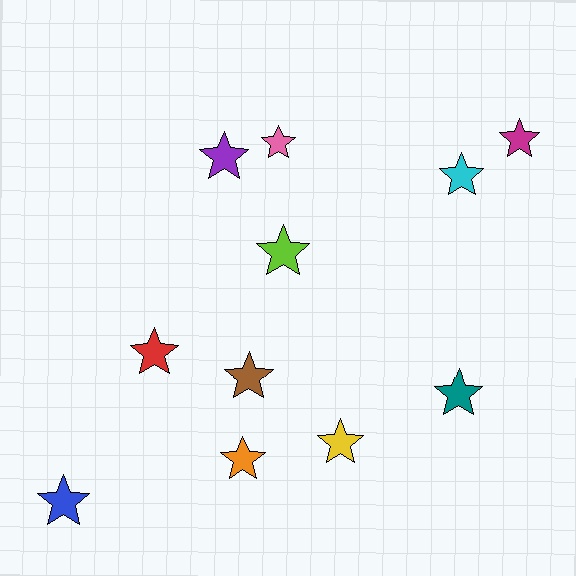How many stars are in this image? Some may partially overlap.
There are 11 stars.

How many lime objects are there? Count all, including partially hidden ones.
There is 1 lime object.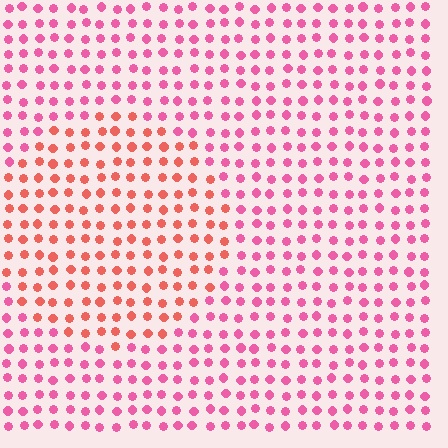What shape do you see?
I see a circle.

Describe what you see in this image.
The image is filled with small pink elements in a uniform arrangement. A circle-shaped region is visible where the elements are tinted to a slightly different hue, forming a subtle color boundary.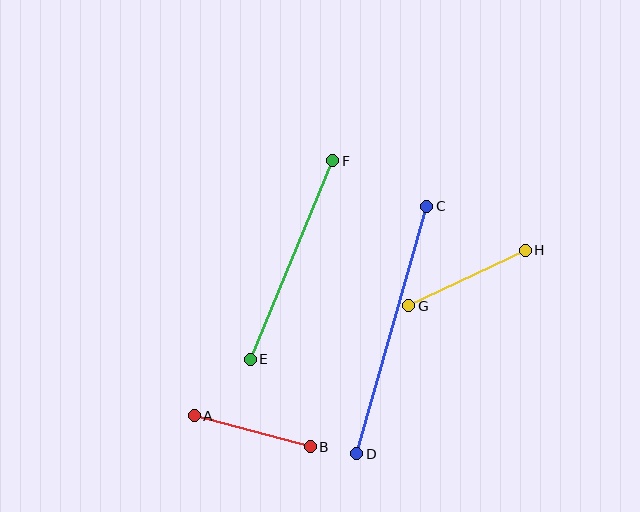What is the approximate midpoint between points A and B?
The midpoint is at approximately (252, 431) pixels.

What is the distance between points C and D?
The distance is approximately 257 pixels.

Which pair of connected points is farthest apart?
Points C and D are farthest apart.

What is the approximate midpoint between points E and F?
The midpoint is at approximately (291, 260) pixels.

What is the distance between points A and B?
The distance is approximately 120 pixels.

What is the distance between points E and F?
The distance is approximately 215 pixels.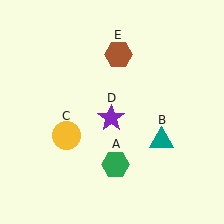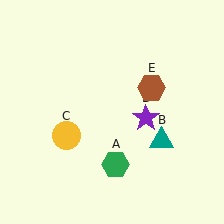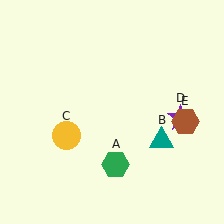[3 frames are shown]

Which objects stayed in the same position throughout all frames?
Green hexagon (object A) and teal triangle (object B) and yellow circle (object C) remained stationary.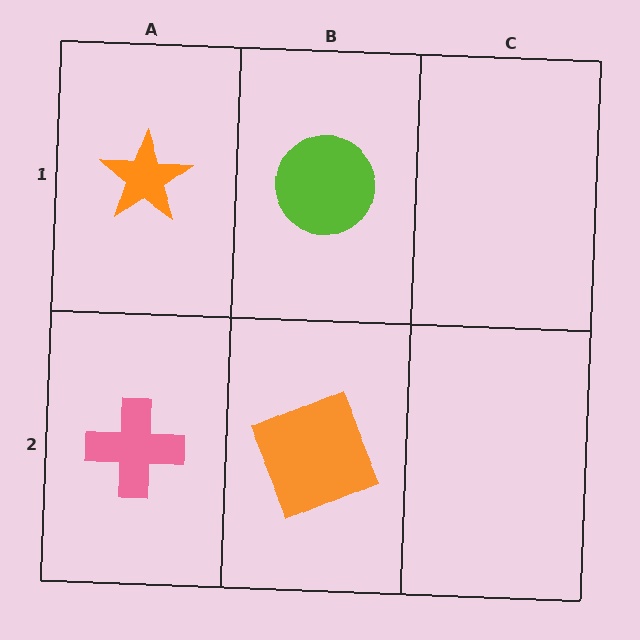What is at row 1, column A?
An orange star.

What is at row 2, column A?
A pink cross.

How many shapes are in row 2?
2 shapes.